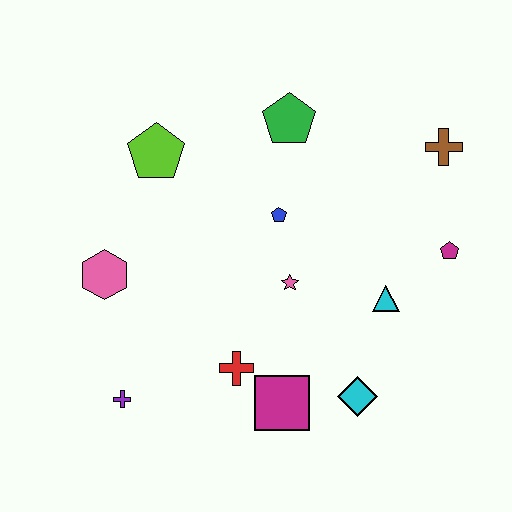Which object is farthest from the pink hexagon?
The brown cross is farthest from the pink hexagon.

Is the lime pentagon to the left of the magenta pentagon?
Yes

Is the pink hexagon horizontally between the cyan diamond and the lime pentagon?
No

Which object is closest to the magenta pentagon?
The cyan triangle is closest to the magenta pentagon.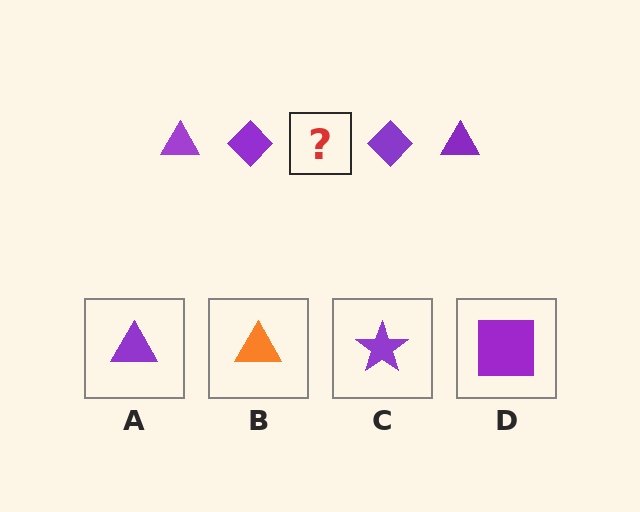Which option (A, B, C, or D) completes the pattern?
A.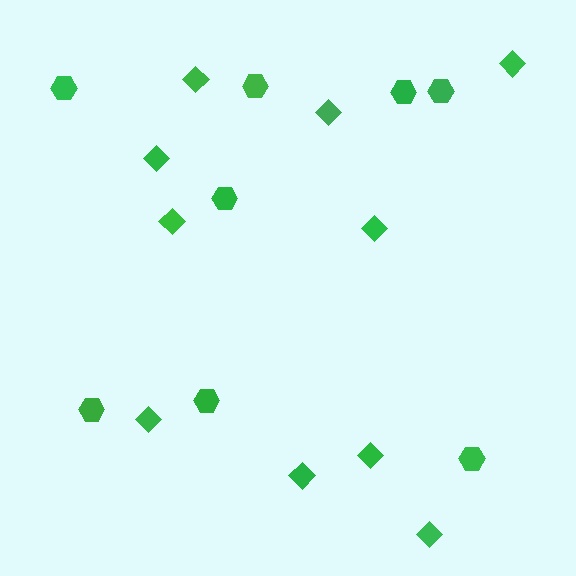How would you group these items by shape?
There are 2 groups: one group of diamonds (10) and one group of hexagons (8).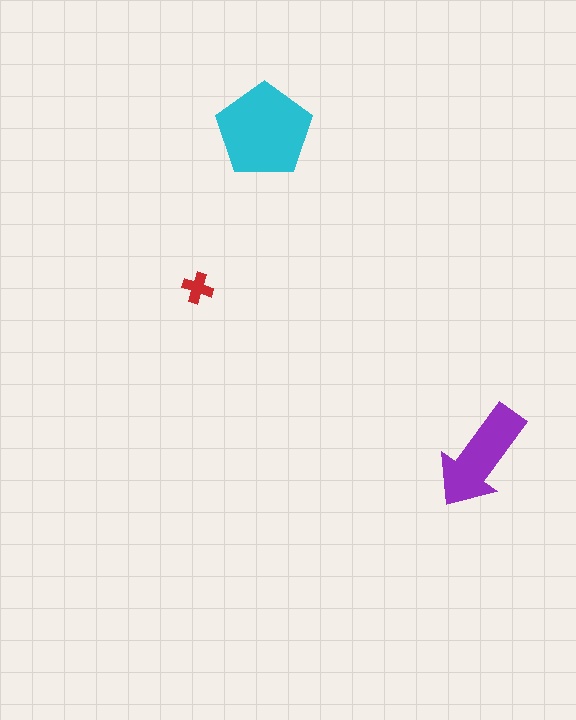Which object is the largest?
The cyan pentagon.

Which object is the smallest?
The red cross.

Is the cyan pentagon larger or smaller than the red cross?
Larger.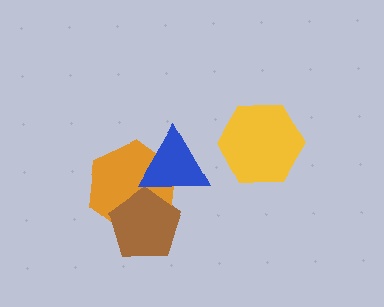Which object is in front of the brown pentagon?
The blue triangle is in front of the brown pentagon.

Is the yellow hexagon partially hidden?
No, no other shape covers it.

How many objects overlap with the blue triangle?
2 objects overlap with the blue triangle.